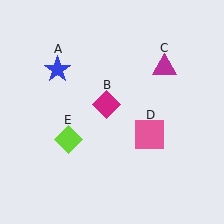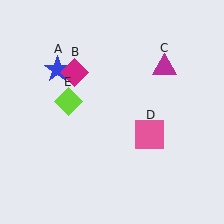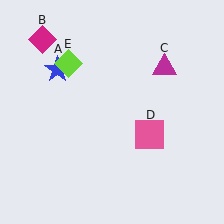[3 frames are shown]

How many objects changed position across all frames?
2 objects changed position: magenta diamond (object B), lime diamond (object E).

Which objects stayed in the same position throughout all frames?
Blue star (object A) and magenta triangle (object C) and pink square (object D) remained stationary.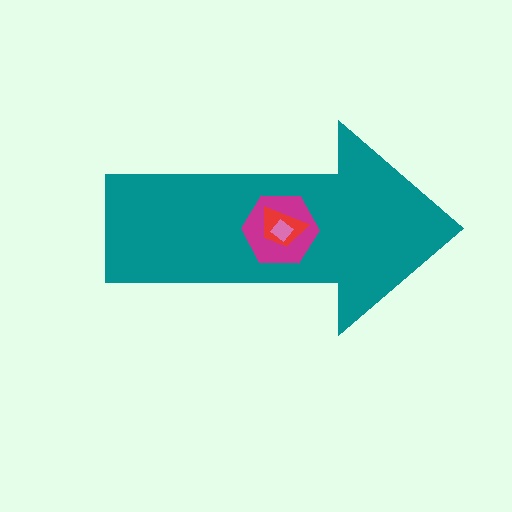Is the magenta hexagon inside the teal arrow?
Yes.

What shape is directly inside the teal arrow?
The magenta hexagon.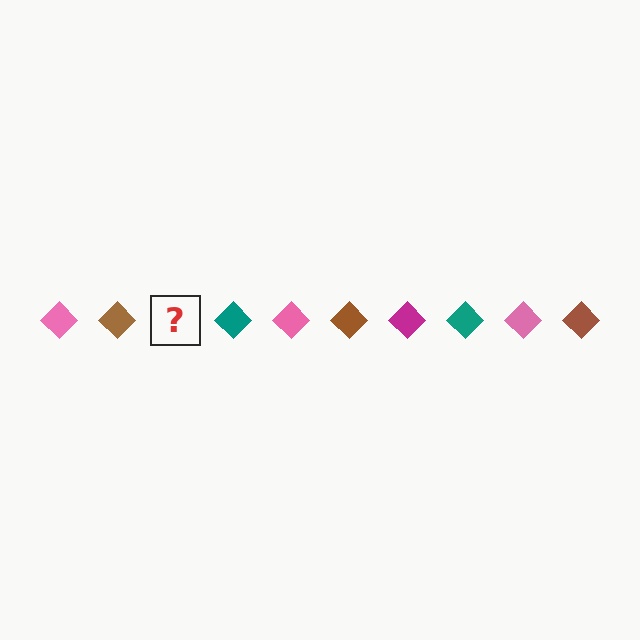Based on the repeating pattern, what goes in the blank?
The blank should be a magenta diamond.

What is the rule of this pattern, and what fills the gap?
The rule is that the pattern cycles through pink, brown, magenta, teal diamonds. The gap should be filled with a magenta diamond.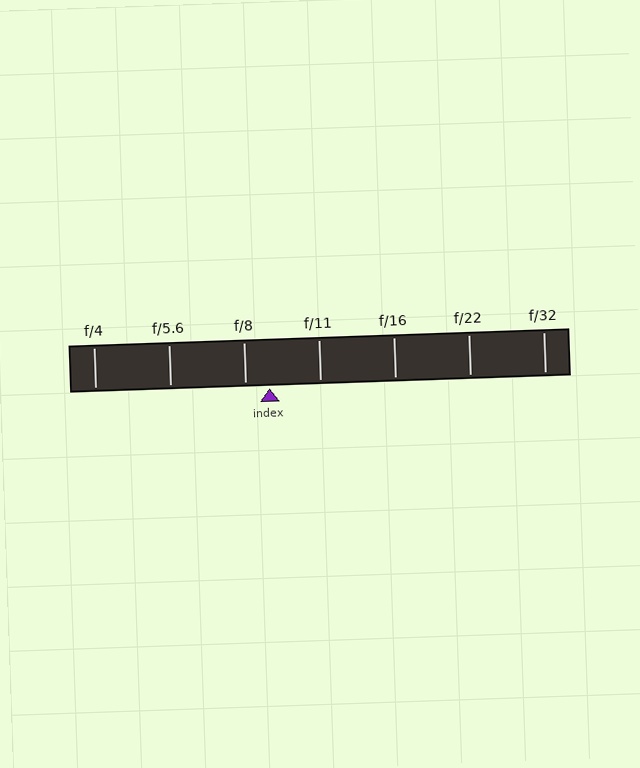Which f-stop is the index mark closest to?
The index mark is closest to f/8.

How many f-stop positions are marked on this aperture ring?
There are 7 f-stop positions marked.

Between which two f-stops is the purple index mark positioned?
The index mark is between f/8 and f/11.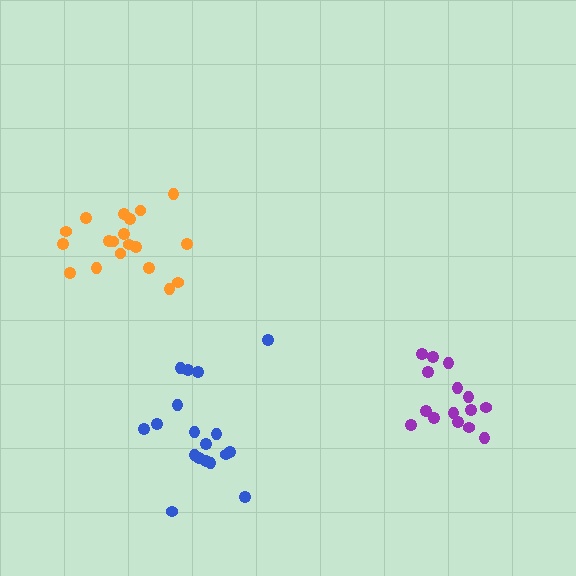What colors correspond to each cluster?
The clusters are colored: purple, orange, blue.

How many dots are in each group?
Group 1: 15 dots, Group 2: 19 dots, Group 3: 18 dots (52 total).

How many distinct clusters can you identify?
There are 3 distinct clusters.